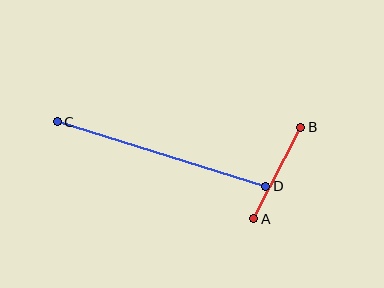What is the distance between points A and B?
The distance is approximately 103 pixels.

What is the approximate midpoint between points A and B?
The midpoint is at approximately (277, 173) pixels.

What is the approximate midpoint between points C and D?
The midpoint is at approximately (162, 154) pixels.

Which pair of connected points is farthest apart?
Points C and D are farthest apart.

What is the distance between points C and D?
The distance is approximately 218 pixels.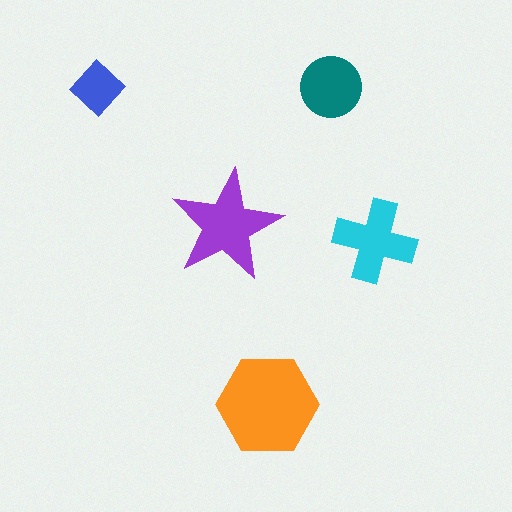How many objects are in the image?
There are 5 objects in the image.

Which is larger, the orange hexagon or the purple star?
The orange hexagon.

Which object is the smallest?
The blue diamond.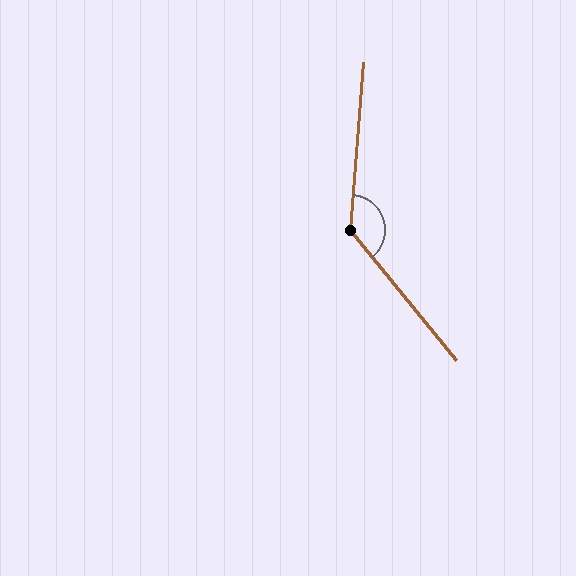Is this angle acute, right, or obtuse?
It is obtuse.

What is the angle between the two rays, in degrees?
Approximately 136 degrees.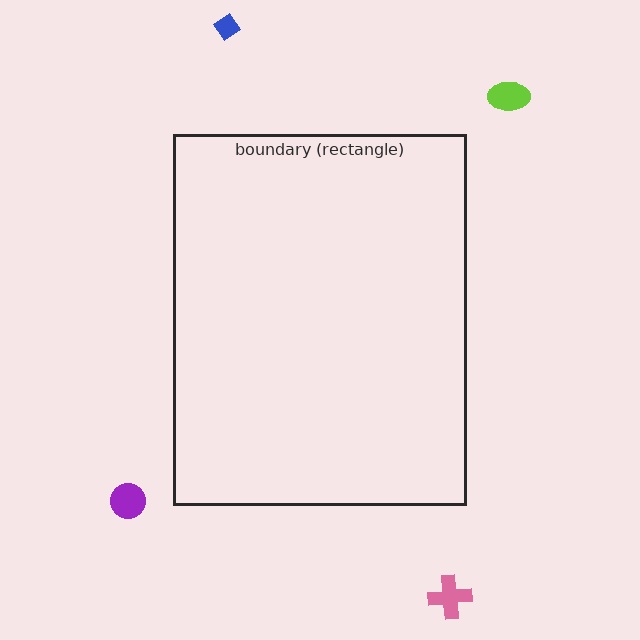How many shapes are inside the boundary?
0 inside, 4 outside.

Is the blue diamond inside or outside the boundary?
Outside.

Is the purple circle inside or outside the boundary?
Outside.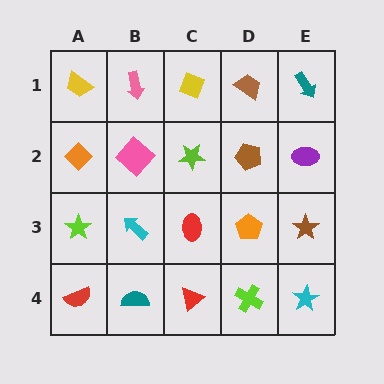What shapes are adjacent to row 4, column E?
A brown star (row 3, column E), a lime cross (row 4, column D).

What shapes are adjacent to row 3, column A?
An orange diamond (row 2, column A), a red semicircle (row 4, column A), a cyan arrow (row 3, column B).